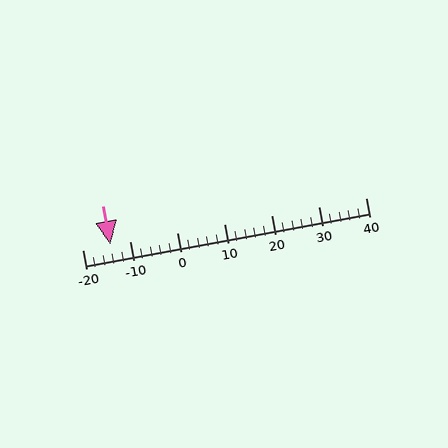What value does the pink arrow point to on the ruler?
The pink arrow points to approximately -14.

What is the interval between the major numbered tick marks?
The major tick marks are spaced 10 units apart.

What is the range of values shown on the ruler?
The ruler shows values from -20 to 40.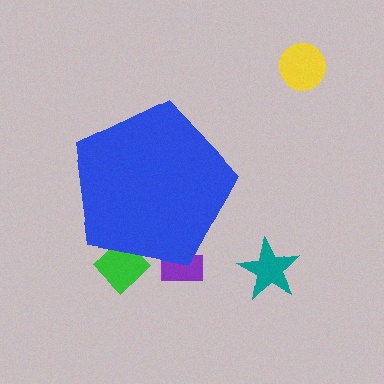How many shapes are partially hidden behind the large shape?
2 shapes are partially hidden.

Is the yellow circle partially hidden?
No, the yellow circle is fully visible.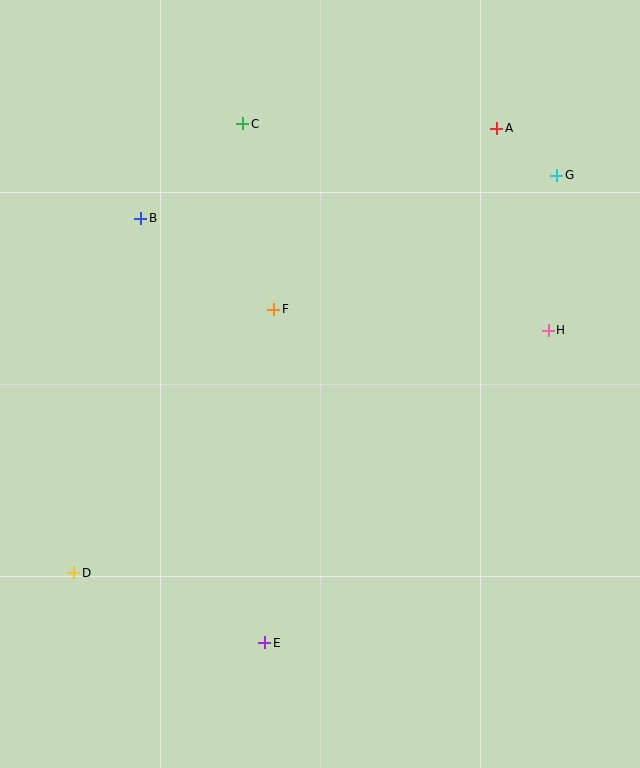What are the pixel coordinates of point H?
Point H is at (548, 330).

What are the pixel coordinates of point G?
Point G is at (557, 175).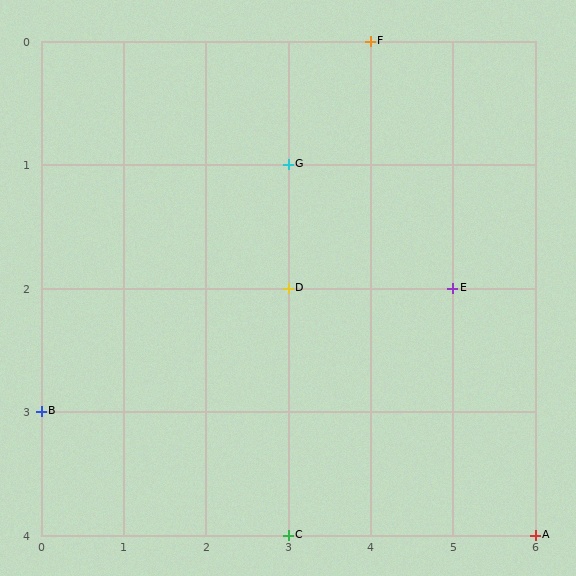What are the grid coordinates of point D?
Point D is at grid coordinates (3, 2).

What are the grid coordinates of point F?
Point F is at grid coordinates (4, 0).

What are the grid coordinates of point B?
Point B is at grid coordinates (0, 3).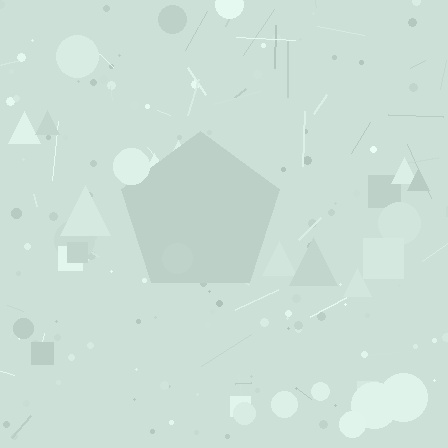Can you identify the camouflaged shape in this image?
The camouflaged shape is a pentagon.